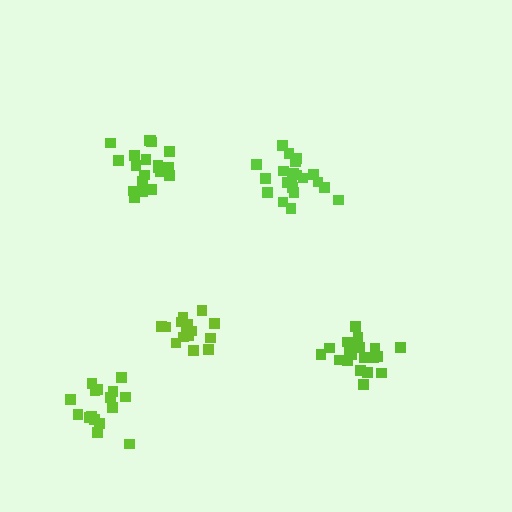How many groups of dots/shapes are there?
There are 5 groups.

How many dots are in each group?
Group 1: 16 dots, Group 2: 21 dots, Group 3: 15 dots, Group 4: 20 dots, Group 5: 21 dots (93 total).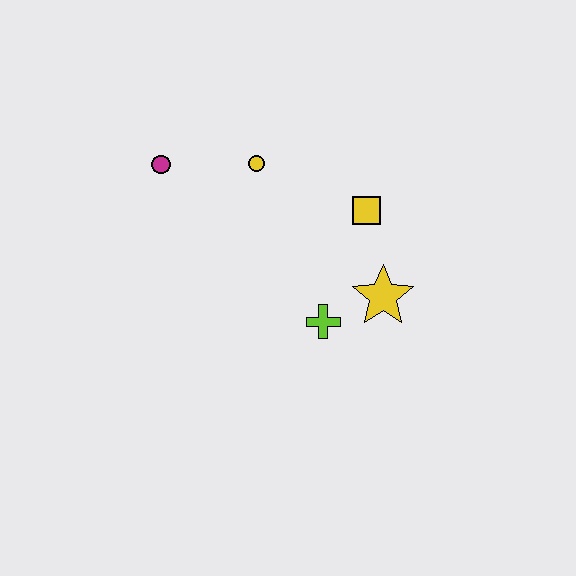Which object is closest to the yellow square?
The yellow star is closest to the yellow square.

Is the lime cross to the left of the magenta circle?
No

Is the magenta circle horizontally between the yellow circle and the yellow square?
No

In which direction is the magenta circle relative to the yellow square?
The magenta circle is to the left of the yellow square.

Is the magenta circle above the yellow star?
Yes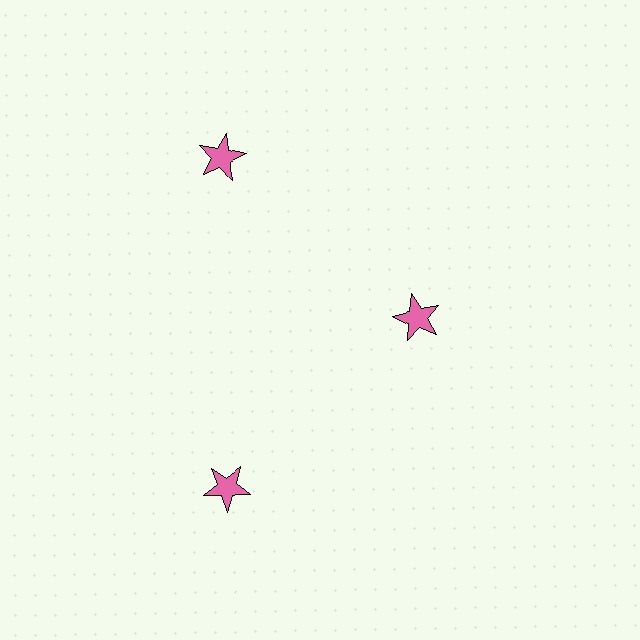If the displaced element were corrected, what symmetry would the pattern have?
It would have 3-fold rotational symmetry — the pattern would map onto itself every 120 degrees.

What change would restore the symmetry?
The symmetry would be restored by moving it outward, back onto the ring so that all 3 stars sit at equal angles and equal distance from the center.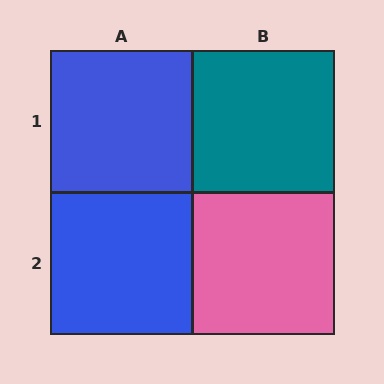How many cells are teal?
1 cell is teal.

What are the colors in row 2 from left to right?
Blue, pink.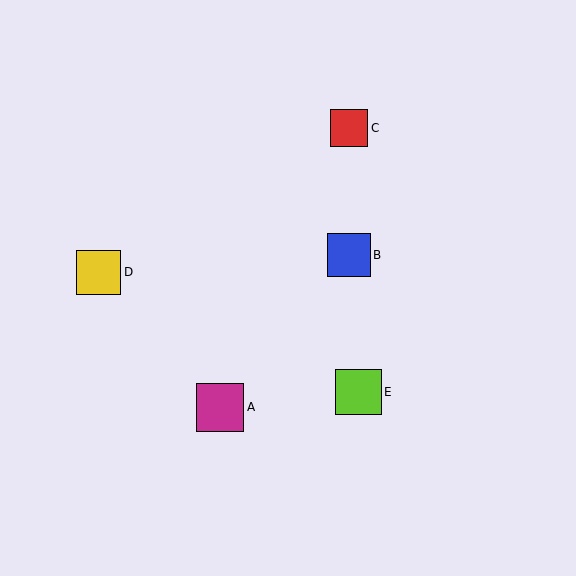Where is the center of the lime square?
The center of the lime square is at (359, 392).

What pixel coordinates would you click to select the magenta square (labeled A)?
Click at (220, 407) to select the magenta square A.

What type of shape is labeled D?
Shape D is a yellow square.